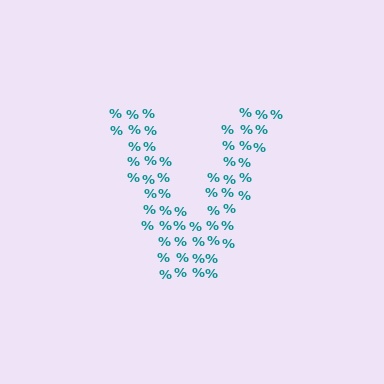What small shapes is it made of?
It is made of small percent signs.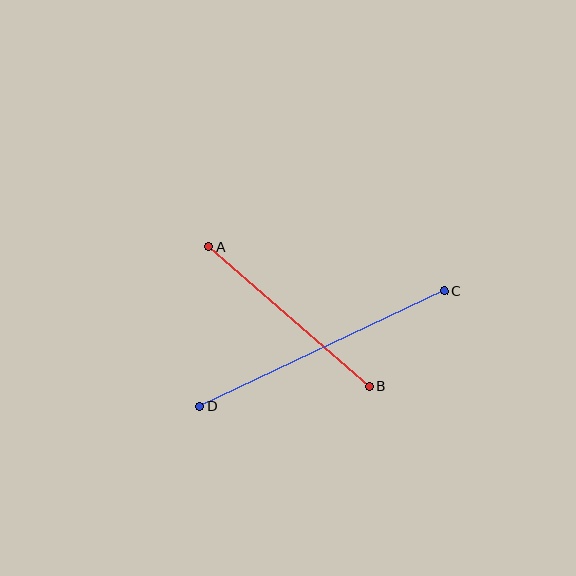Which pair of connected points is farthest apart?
Points C and D are farthest apart.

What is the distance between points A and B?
The distance is approximately 212 pixels.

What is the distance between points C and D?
The distance is approximately 271 pixels.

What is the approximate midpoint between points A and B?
The midpoint is at approximately (289, 317) pixels.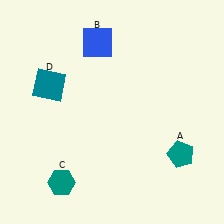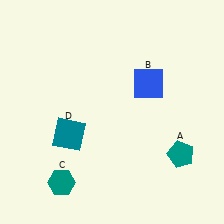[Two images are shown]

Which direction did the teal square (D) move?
The teal square (D) moved down.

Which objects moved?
The objects that moved are: the blue square (B), the teal square (D).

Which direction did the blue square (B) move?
The blue square (B) moved right.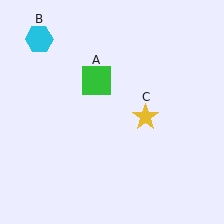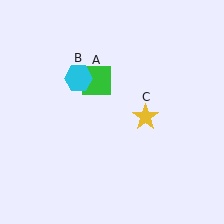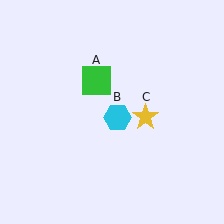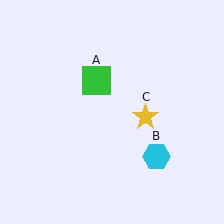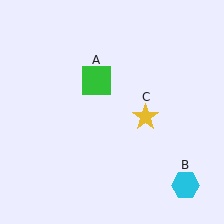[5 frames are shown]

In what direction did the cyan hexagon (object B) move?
The cyan hexagon (object B) moved down and to the right.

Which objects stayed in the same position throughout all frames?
Green square (object A) and yellow star (object C) remained stationary.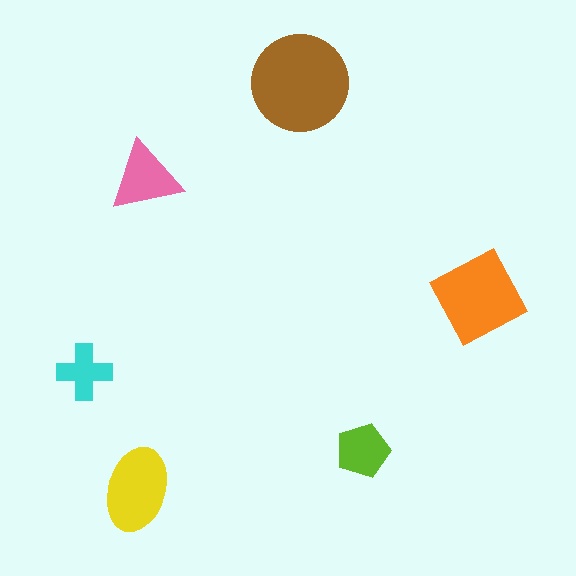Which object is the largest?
The brown circle.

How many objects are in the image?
There are 6 objects in the image.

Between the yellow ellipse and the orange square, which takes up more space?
The orange square.